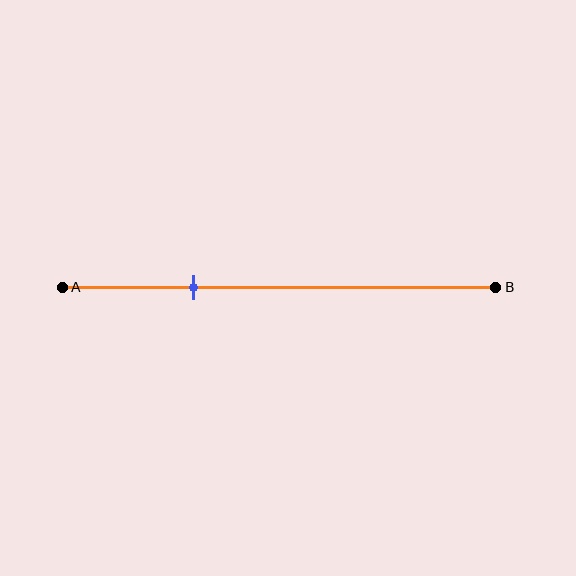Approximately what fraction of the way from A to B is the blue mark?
The blue mark is approximately 30% of the way from A to B.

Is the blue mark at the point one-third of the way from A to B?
No, the mark is at about 30% from A, not at the 33% one-third point.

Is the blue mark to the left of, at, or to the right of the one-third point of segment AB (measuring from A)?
The blue mark is to the left of the one-third point of segment AB.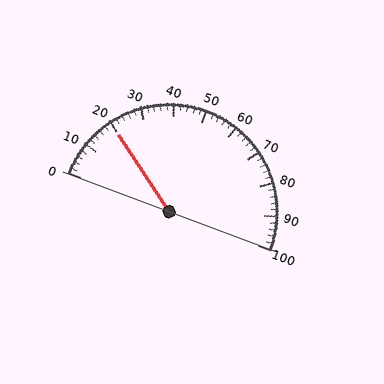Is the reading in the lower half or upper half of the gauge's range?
The reading is in the lower half of the range (0 to 100).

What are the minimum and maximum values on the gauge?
The gauge ranges from 0 to 100.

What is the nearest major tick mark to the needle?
The nearest major tick mark is 20.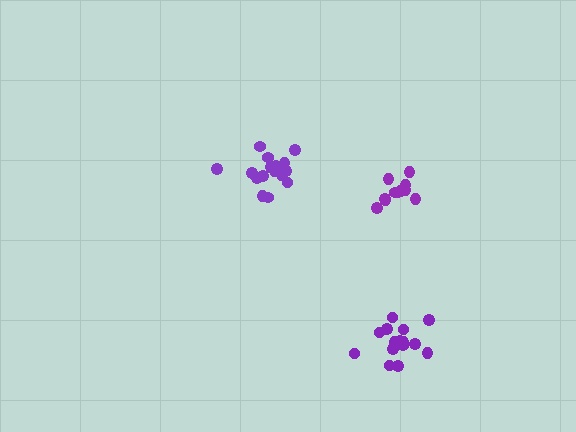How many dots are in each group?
Group 1: 15 dots, Group 2: 16 dots, Group 3: 11 dots (42 total).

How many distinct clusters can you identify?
There are 3 distinct clusters.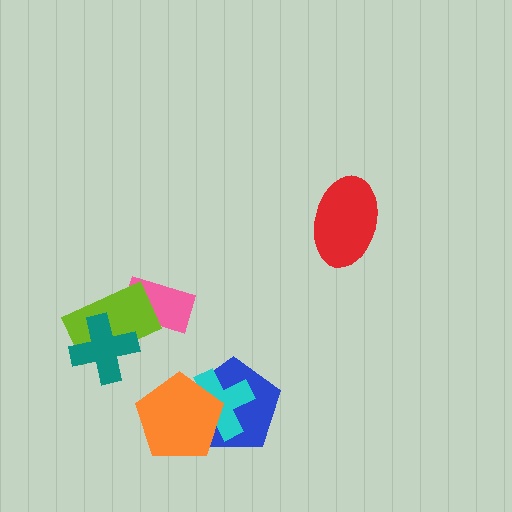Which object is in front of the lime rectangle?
The teal cross is in front of the lime rectangle.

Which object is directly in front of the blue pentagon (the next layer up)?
The cyan cross is directly in front of the blue pentagon.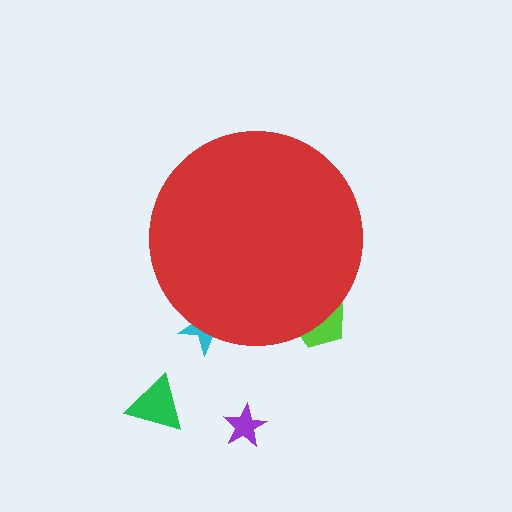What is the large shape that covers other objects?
A red circle.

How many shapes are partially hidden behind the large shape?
2 shapes are partially hidden.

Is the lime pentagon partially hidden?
Yes, the lime pentagon is partially hidden behind the red circle.